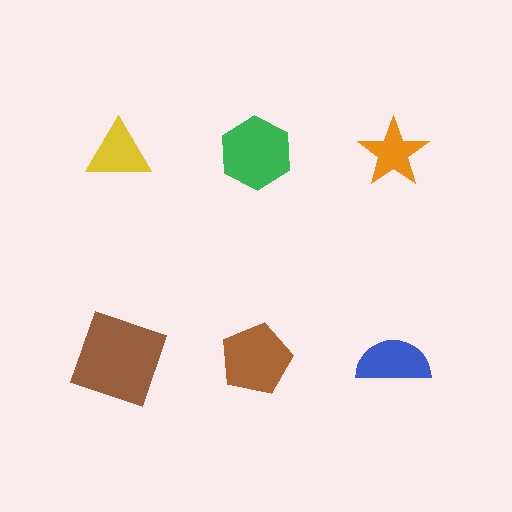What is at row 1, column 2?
A green hexagon.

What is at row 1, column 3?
An orange star.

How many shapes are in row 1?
3 shapes.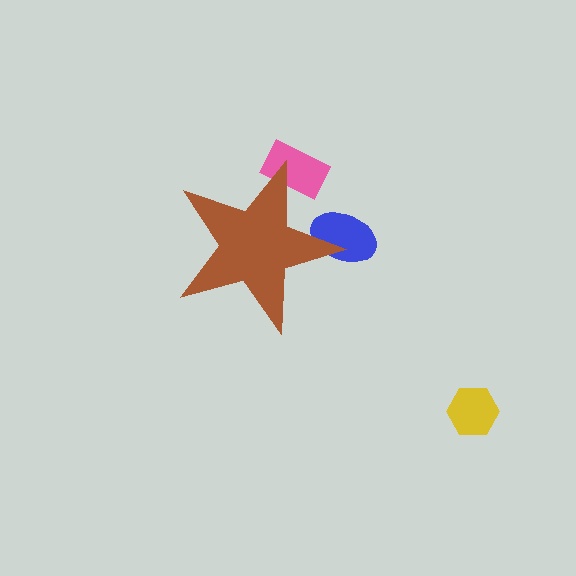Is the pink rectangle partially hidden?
Yes, the pink rectangle is partially hidden behind the brown star.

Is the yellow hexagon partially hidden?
No, the yellow hexagon is fully visible.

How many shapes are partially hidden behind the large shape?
2 shapes are partially hidden.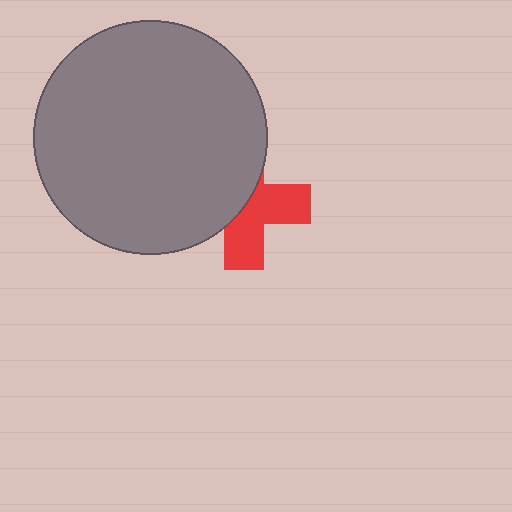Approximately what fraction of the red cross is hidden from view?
Roughly 51% of the red cross is hidden behind the gray circle.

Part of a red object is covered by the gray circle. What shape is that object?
It is a cross.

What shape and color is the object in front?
The object in front is a gray circle.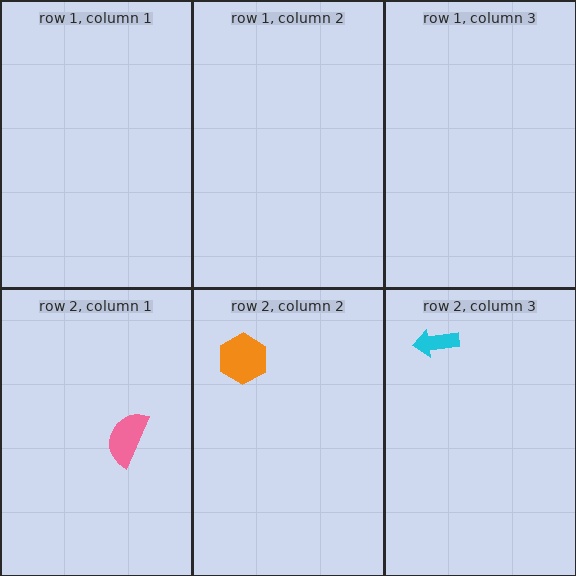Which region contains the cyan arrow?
The row 2, column 3 region.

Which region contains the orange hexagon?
The row 2, column 2 region.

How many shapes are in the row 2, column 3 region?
1.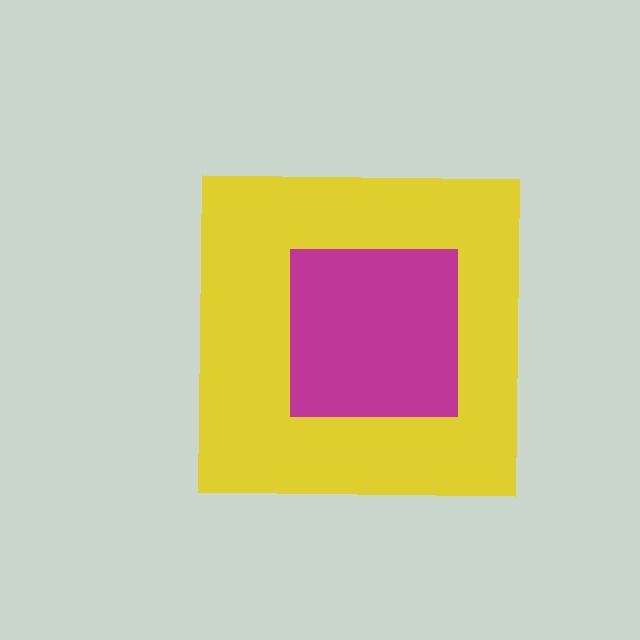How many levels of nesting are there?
2.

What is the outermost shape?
The yellow square.